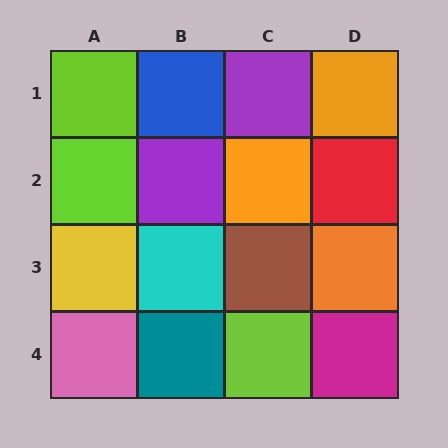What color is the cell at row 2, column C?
Orange.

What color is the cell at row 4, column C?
Lime.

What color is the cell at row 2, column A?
Lime.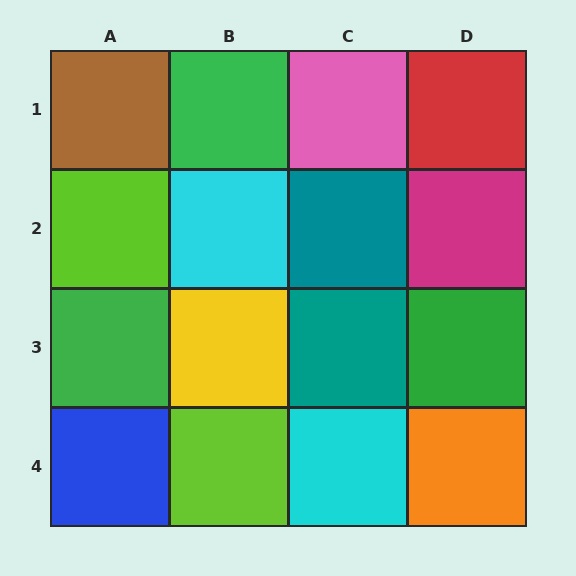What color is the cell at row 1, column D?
Red.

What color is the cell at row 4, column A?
Blue.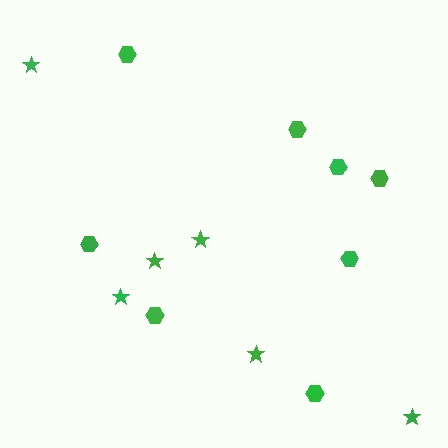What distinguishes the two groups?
There are 2 groups: one group of stars (6) and one group of hexagons (8).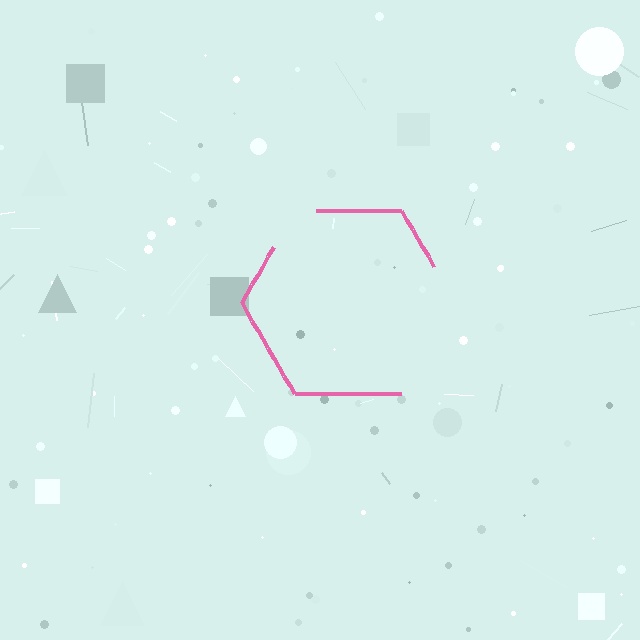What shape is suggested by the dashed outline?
The dashed outline suggests a hexagon.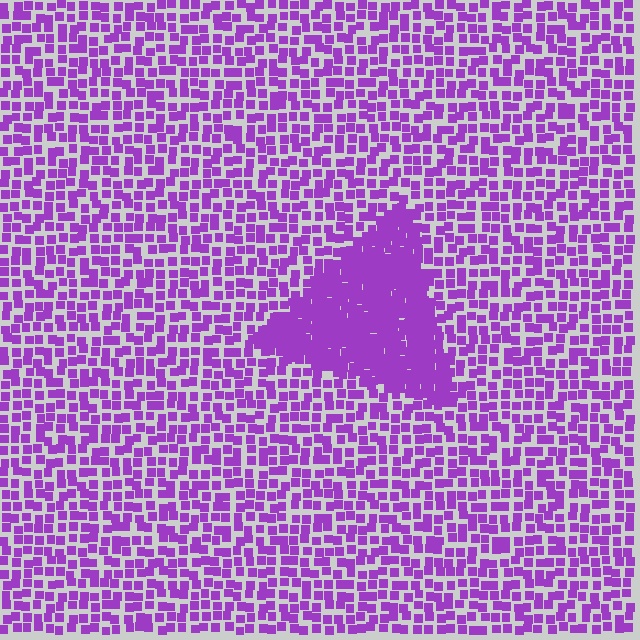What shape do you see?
I see a triangle.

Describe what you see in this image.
The image contains small purple elements arranged at two different densities. A triangle-shaped region is visible where the elements are more densely packed than the surrounding area.